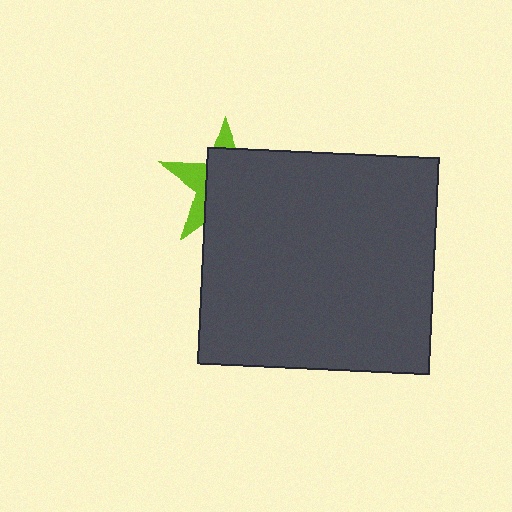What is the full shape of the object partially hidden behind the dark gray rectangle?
The partially hidden object is a lime star.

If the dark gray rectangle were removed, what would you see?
You would see the complete lime star.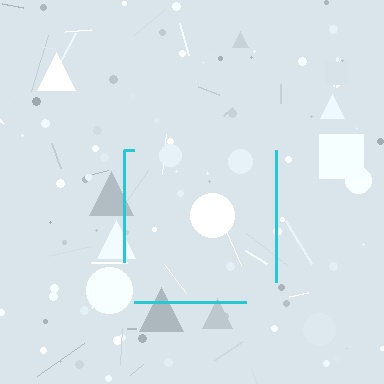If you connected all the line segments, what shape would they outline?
They would outline a square.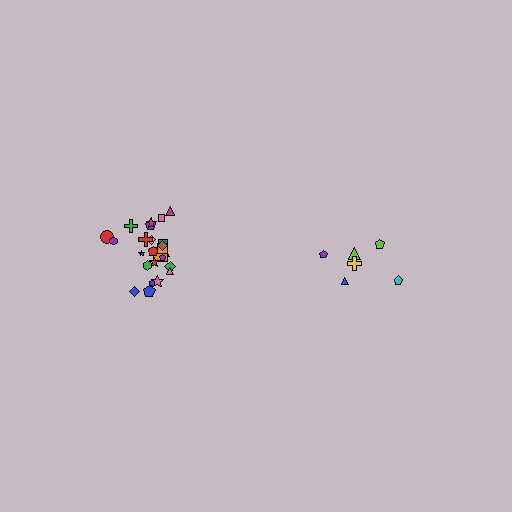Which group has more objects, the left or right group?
The left group.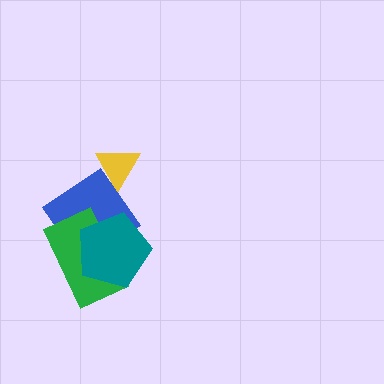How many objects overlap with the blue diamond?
3 objects overlap with the blue diamond.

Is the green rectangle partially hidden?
Yes, it is partially covered by another shape.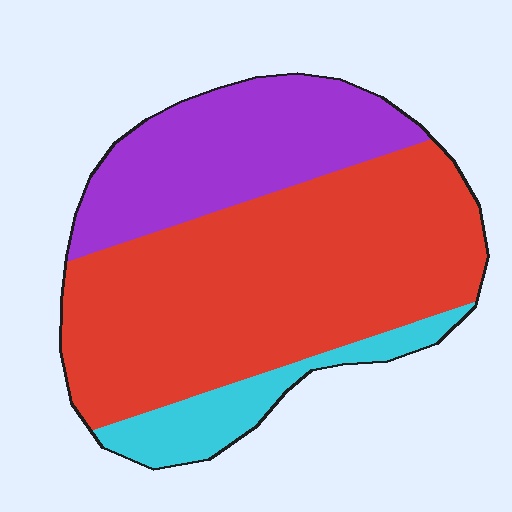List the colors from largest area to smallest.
From largest to smallest: red, purple, cyan.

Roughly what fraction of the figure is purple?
Purple takes up about one quarter (1/4) of the figure.